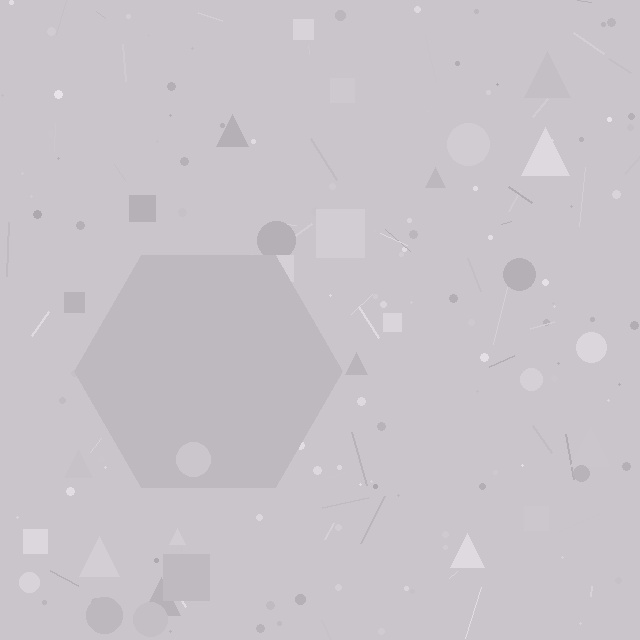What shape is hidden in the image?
A hexagon is hidden in the image.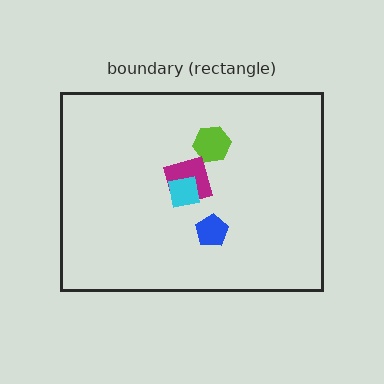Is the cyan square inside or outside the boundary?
Inside.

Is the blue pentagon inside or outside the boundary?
Inside.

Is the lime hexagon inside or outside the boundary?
Inside.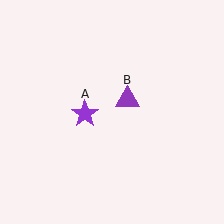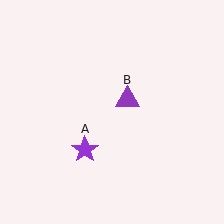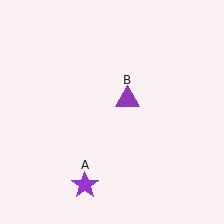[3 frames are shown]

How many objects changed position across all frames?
1 object changed position: purple star (object A).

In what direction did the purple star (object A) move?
The purple star (object A) moved down.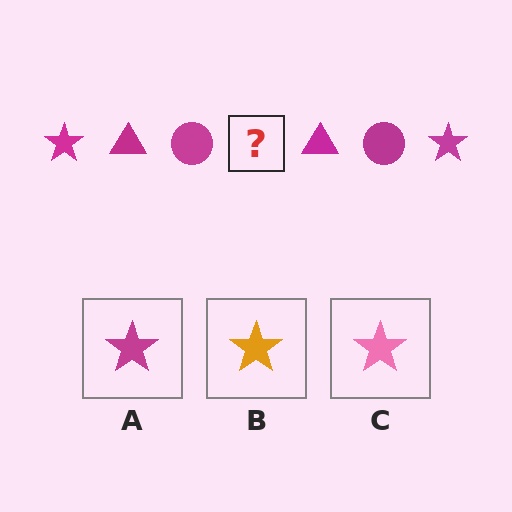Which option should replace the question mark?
Option A.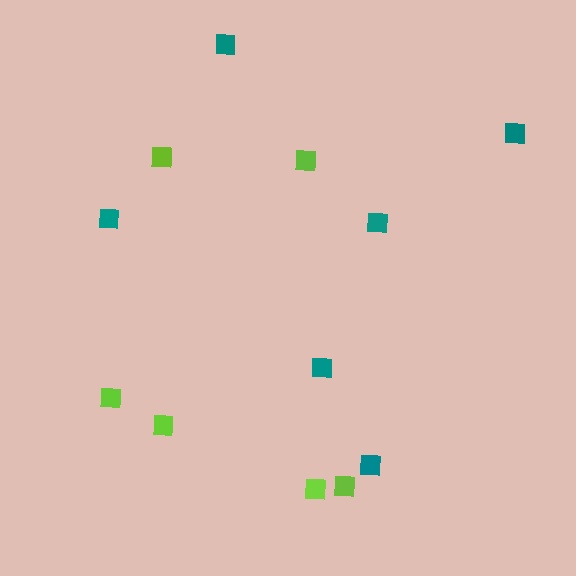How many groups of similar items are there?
There are 2 groups: one group of lime squares (6) and one group of teal squares (6).